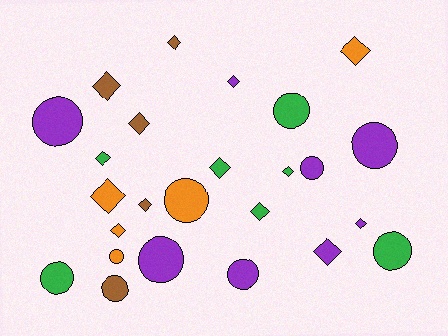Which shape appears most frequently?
Diamond, with 14 objects.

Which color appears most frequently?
Purple, with 8 objects.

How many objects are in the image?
There are 25 objects.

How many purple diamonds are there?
There are 3 purple diamonds.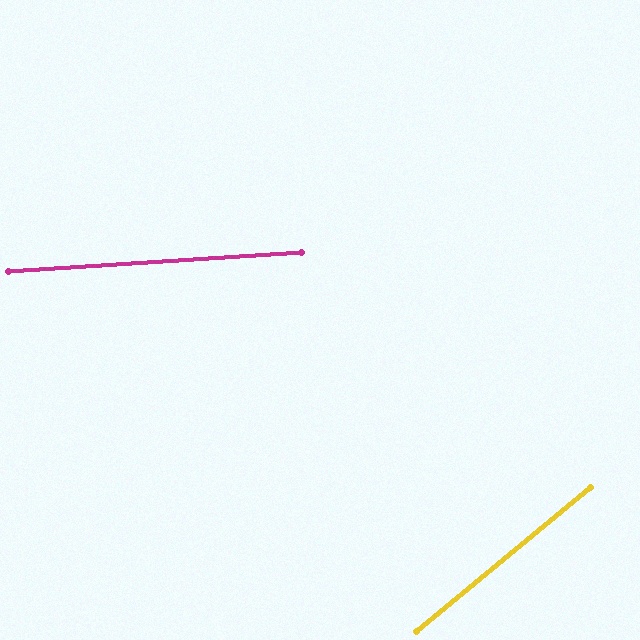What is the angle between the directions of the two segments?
Approximately 36 degrees.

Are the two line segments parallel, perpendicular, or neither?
Neither parallel nor perpendicular — they differ by about 36°.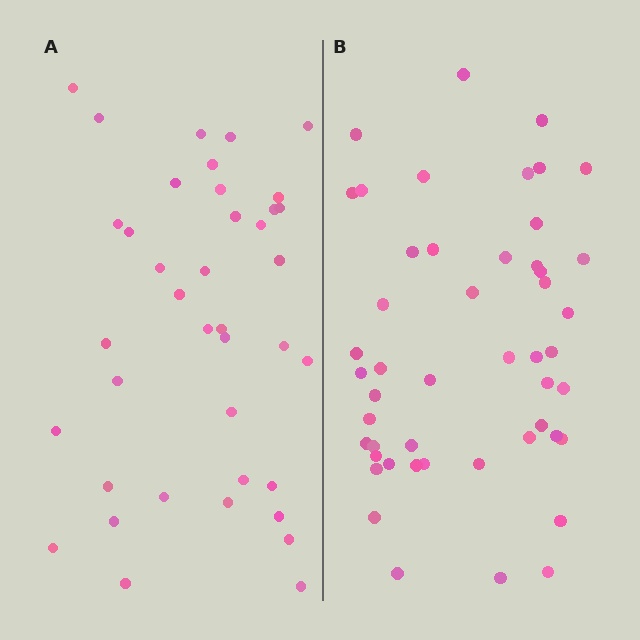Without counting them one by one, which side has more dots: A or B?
Region B (the right region) has more dots.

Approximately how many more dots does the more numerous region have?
Region B has roughly 10 or so more dots than region A.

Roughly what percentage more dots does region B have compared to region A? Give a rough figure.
About 25% more.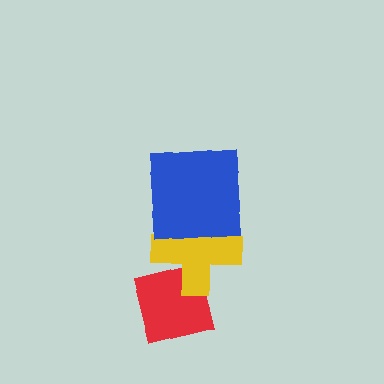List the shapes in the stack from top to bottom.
From top to bottom: the blue square, the yellow cross, the red square.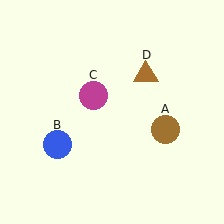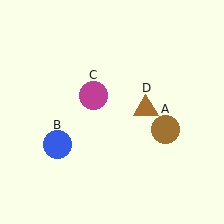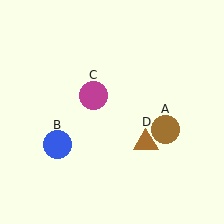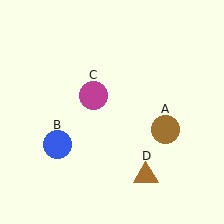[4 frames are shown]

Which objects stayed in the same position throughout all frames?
Brown circle (object A) and blue circle (object B) and magenta circle (object C) remained stationary.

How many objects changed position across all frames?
1 object changed position: brown triangle (object D).